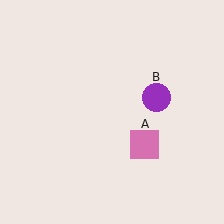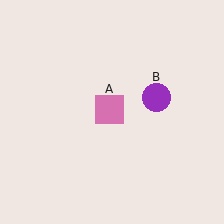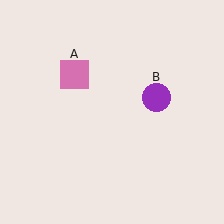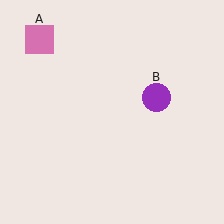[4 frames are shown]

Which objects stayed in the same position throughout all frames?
Purple circle (object B) remained stationary.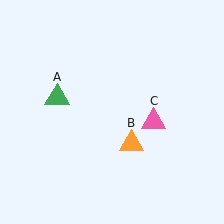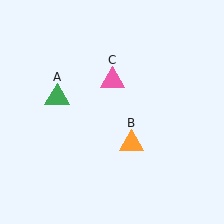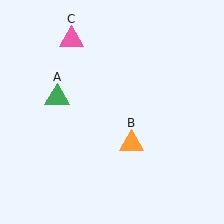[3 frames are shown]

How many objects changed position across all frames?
1 object changed position: pink triangle (object C).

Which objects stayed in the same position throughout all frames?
Green triangle (object A) and orange triangle (object B) remained stationary.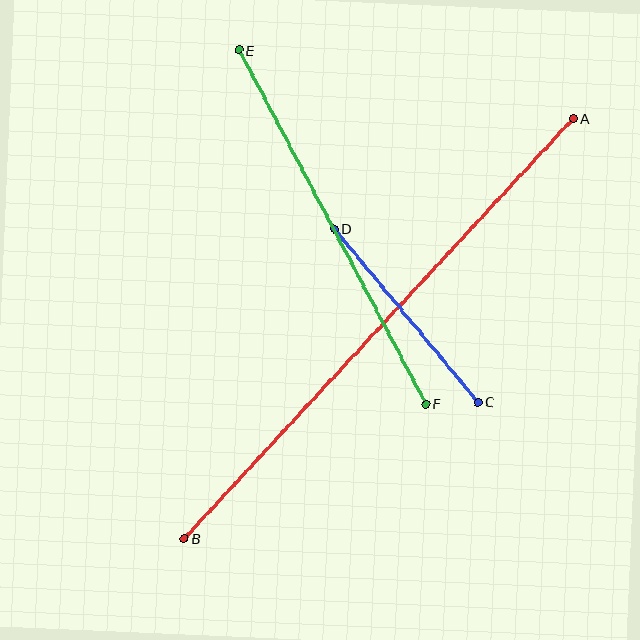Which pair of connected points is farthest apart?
Points A and B are farthest apart.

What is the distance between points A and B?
The distance is approximately 573 pixels.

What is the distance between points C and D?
The distance is approximately 225 pixels.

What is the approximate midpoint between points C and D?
The midpoint is at approximately (406, 315) pixels.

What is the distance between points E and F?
The distance is approximately 401 pixels.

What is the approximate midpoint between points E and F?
The midpoint is at approximately (332, 227) pixels.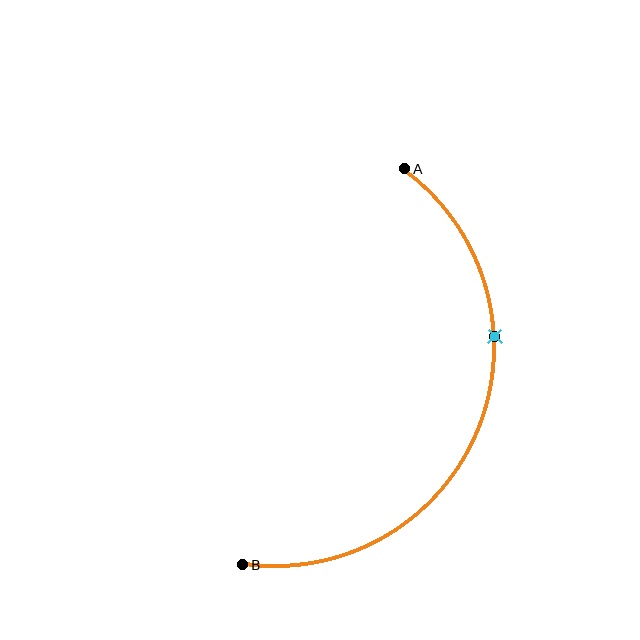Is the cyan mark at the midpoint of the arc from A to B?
No. The cyan mark lies on the arc but is closer to endpoint A. The arc midpoint would be at the point on the curve equidistant along the arc from both A and B.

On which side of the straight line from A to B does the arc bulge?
The arc bulges to the right of the straight line connecting A and B.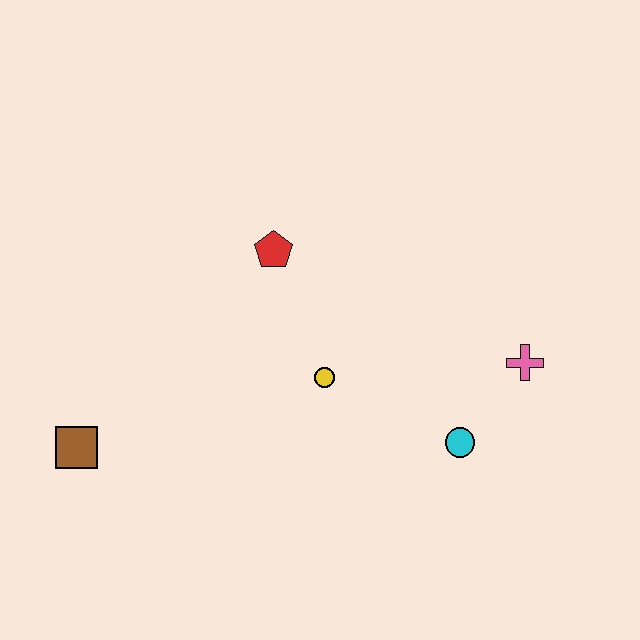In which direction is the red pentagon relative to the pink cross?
The red pentagon is to the left of the pink cross.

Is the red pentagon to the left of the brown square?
No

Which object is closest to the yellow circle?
The red pentagon is closest to the yellow circle.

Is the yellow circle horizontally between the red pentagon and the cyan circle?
Yes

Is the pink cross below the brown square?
No